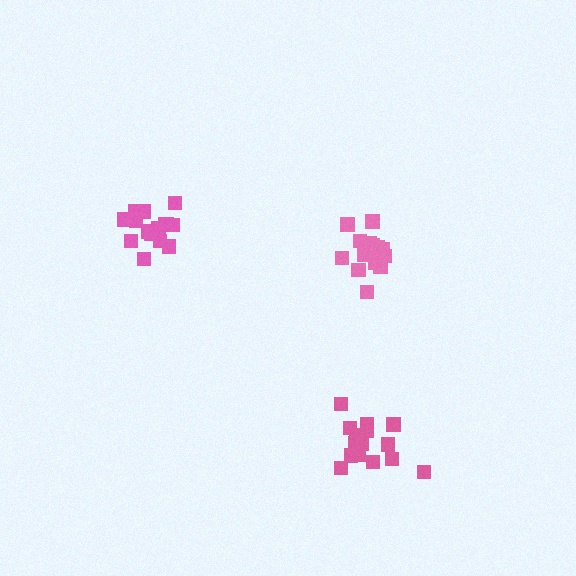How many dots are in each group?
Group 1: 15 dots, Group 2: 18 dots, Group 3: 15 dots (48 total).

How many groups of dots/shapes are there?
There are 3 groups.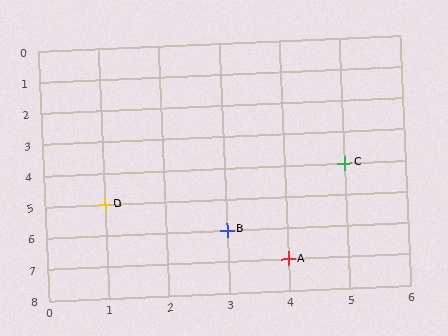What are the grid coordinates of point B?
Point B is at grid coordinates (3, 6).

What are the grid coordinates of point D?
Point D is at grid coordinates (1, 5).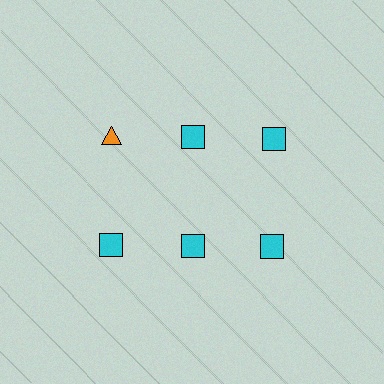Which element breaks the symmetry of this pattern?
The orange triangle in the top row, leftmost column breaks the symmetry. All other shapes are cyan squares.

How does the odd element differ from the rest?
It differs in both color (orange instead of cyan) and shape (triangle instead of square).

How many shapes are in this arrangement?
There are 6 shapes arranged in a grid pattern.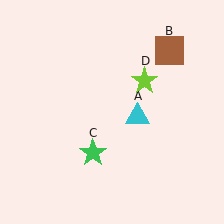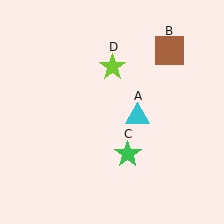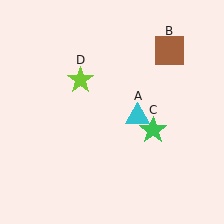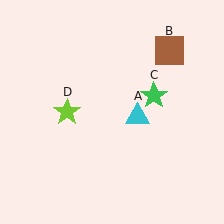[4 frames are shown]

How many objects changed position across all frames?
2 objects changed position: green star (object C), lime star (object D).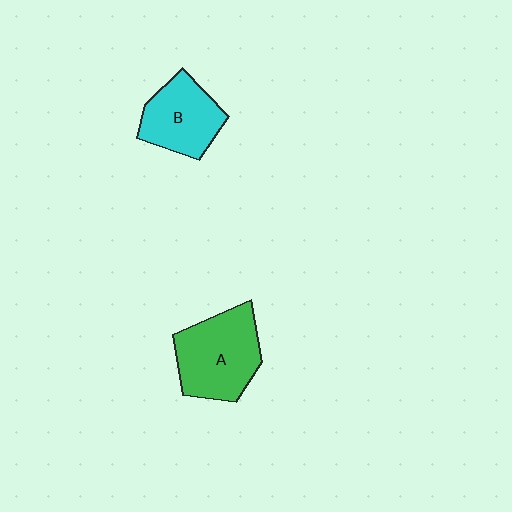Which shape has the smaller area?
Shape B (cyan).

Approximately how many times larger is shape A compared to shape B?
Approximately 1.3 times.